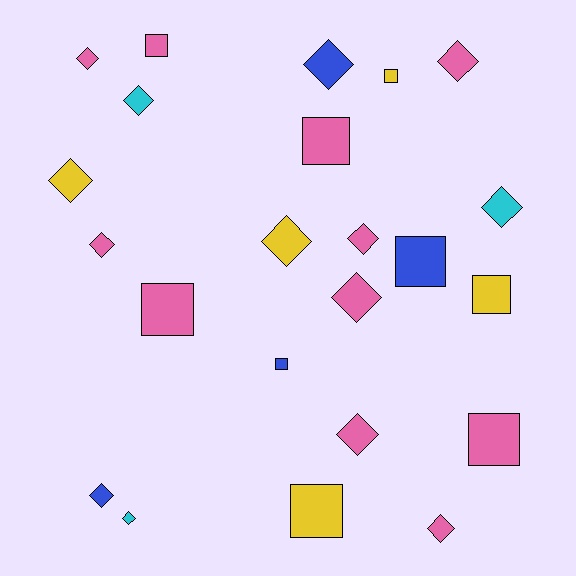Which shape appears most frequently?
Diamond, with 14 objects.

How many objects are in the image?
There are 23 objects.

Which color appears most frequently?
Pink, with 11 objects.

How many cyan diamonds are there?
There are 3 cyan diamonds.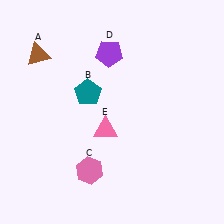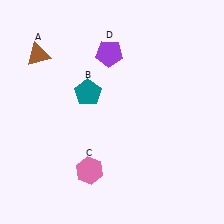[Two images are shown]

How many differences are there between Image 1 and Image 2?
There is 1 difference between the two images.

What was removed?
The pink triangle (E) was removed in Image 2.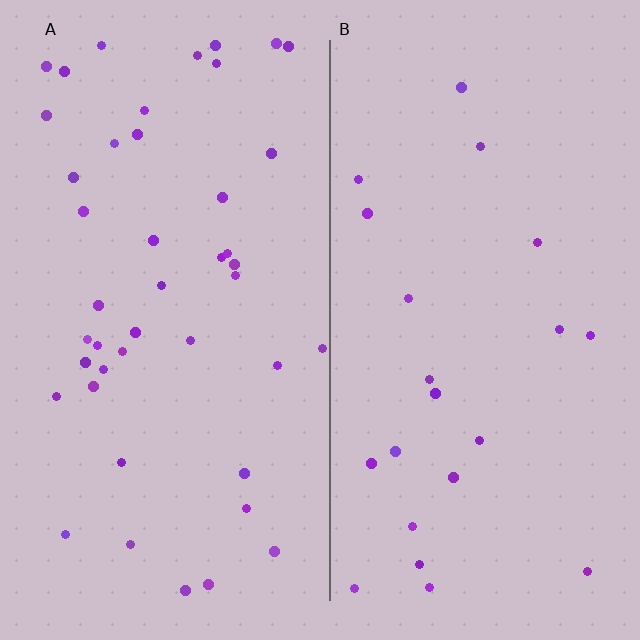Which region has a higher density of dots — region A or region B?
A (the left).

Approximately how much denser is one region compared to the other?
Approximately 2.1× — region A over region B.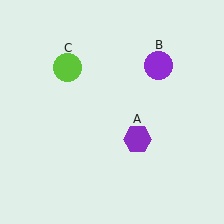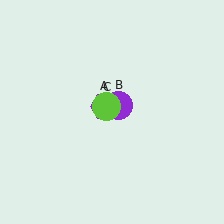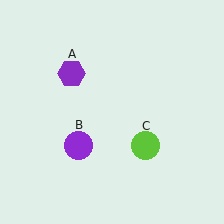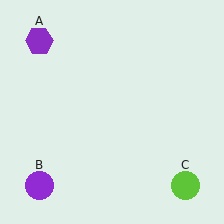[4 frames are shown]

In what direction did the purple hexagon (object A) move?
The purple hexagon (object A) moved up and to the left.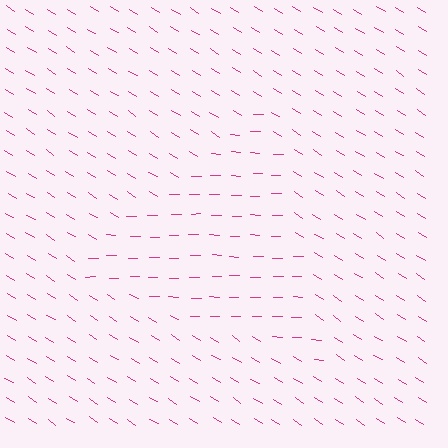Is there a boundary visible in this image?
Yes, there is a texture boundary formed by a change in line orientation.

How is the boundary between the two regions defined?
The boundary is defined purely by a change in line orientation (approximately 31 degrees difference). All lines are the same color and thickness.